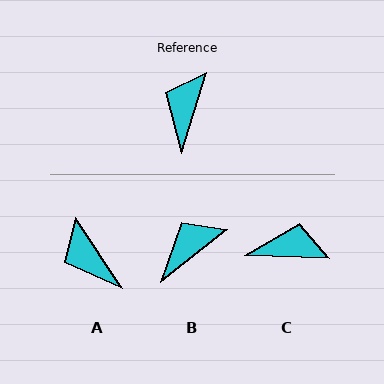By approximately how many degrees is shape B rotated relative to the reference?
Approximately 35 degrees clockwise.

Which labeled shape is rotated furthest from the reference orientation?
C, about 75 degrees away.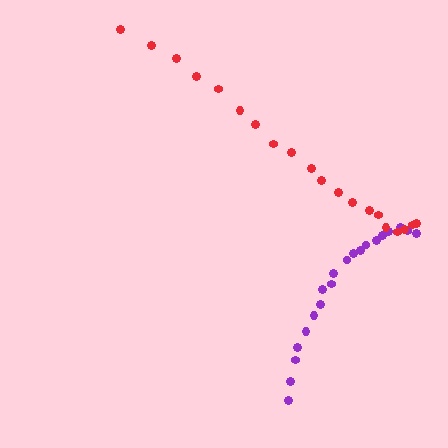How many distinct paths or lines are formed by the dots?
There are 2 distinct paths.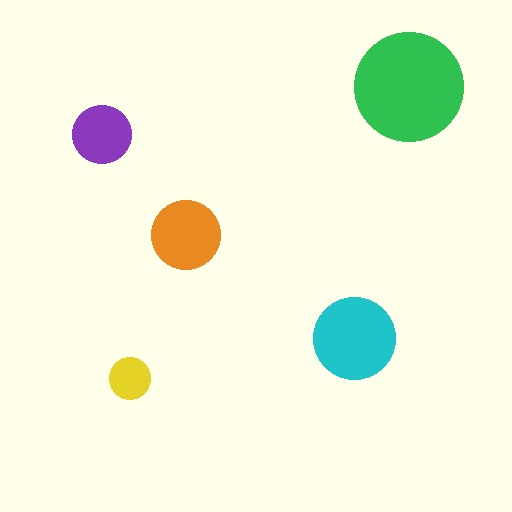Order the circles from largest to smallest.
the green one, the cyan one, the orange one, the purple one, the yellow one.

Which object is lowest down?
The yellow circle is bottommost.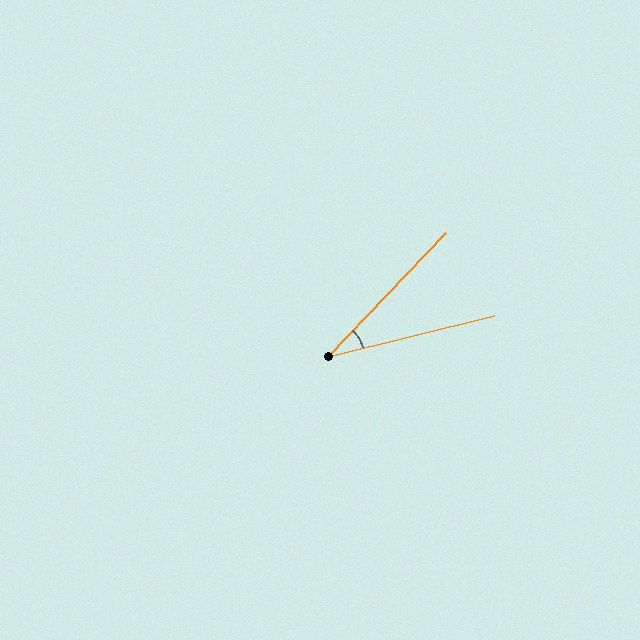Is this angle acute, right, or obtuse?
It is acute.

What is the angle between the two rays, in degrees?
Approximately 32 degrees.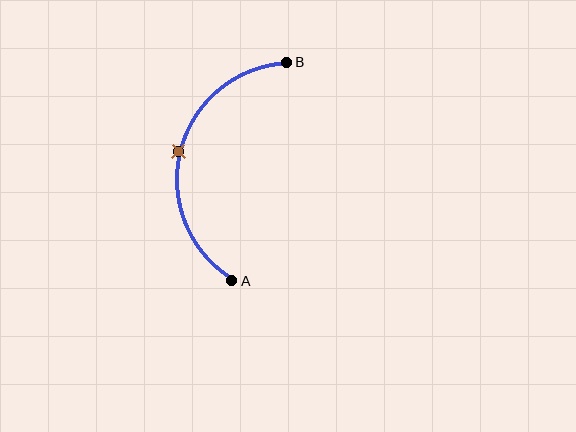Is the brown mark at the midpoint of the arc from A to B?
Yes. The brown mark lies on the arc at equal arc-length from both A and B — it is the arc midpoint.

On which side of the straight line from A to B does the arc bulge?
The arc bulges to the left of the straight line connecting A and B.